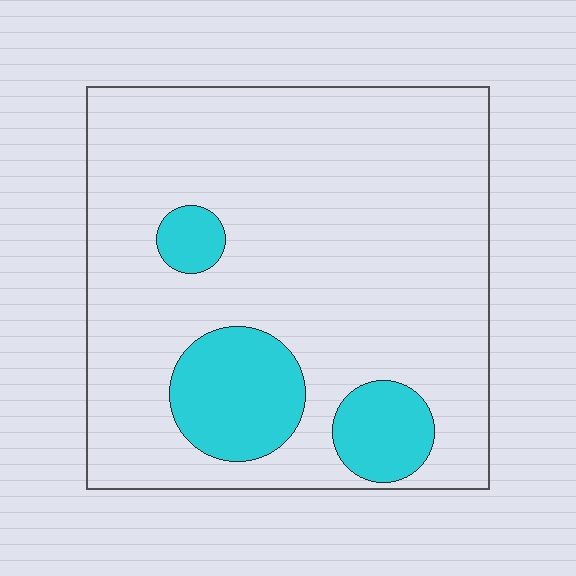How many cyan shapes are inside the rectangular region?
3.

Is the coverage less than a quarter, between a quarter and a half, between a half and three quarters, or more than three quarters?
Less than a quarter.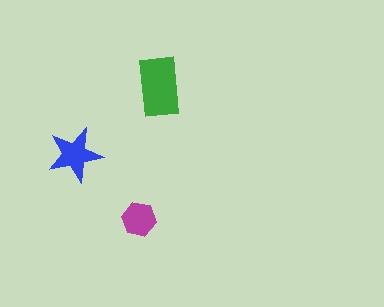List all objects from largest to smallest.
The green rectangle, the blue star, the magenta hexagon.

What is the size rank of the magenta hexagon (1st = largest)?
3rd.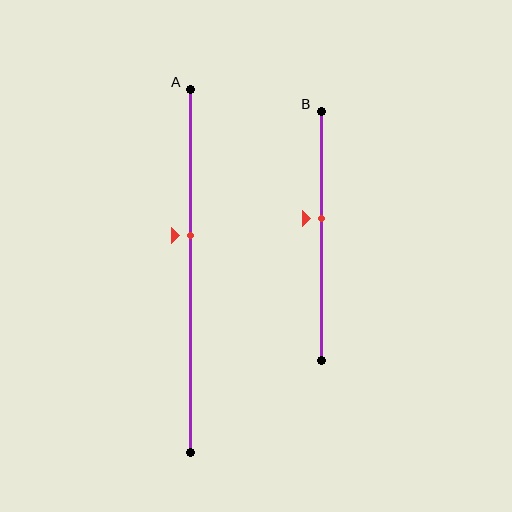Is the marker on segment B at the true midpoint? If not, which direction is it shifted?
No, the marker on segment B is shifted upward by about 7% of the segment length.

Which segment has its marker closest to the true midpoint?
Segment B has its marker closest to the true midpoint.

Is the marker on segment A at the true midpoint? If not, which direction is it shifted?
No, the marker on segment A is shifted upward by about 10% of the segment length.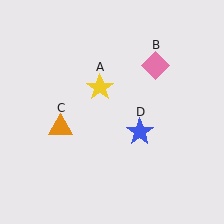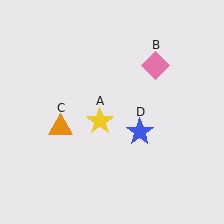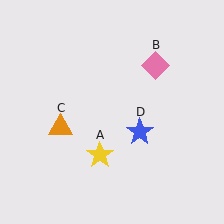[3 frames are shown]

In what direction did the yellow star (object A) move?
The yellow star (object A) moved down.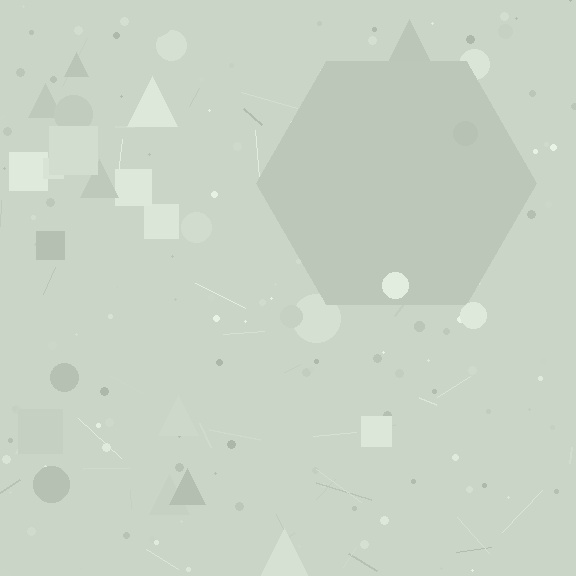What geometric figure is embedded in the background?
A hexagon is embedded in the background.